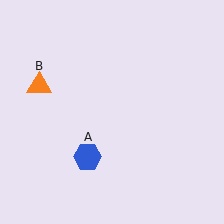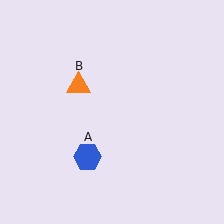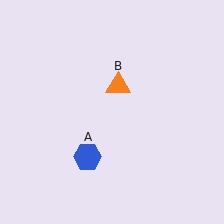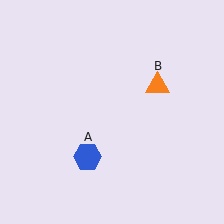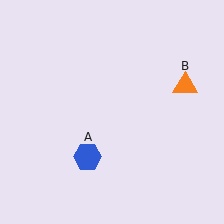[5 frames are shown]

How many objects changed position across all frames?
1 object changed position: orange triangle (object B).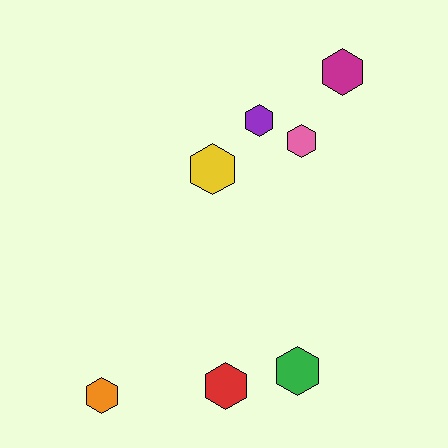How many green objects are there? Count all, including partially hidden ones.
There is 1 green object.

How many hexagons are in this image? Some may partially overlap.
There are 7 hexagons.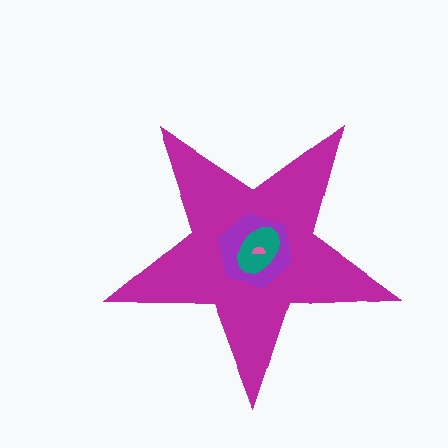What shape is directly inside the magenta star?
The purple hexagon.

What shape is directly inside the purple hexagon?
The teal ellipse.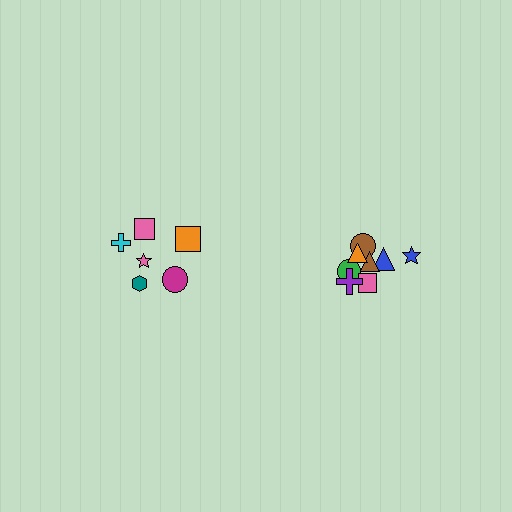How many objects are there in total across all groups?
There are 14 objects.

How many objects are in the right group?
There are 8 objects.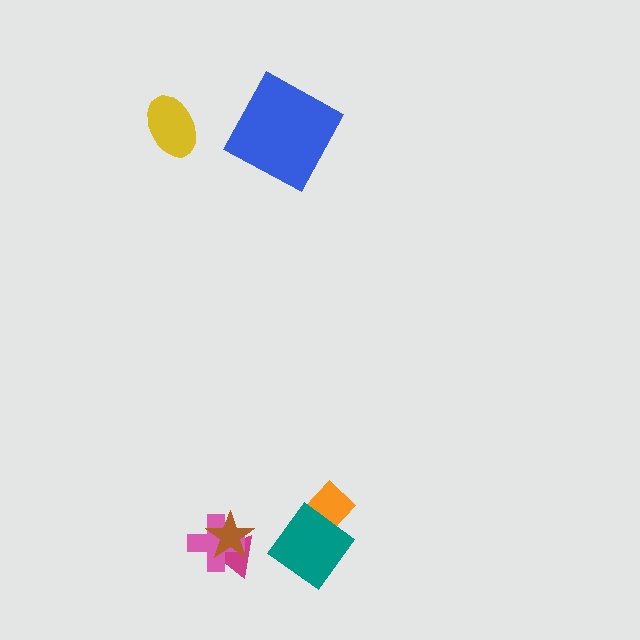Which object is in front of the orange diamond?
The teal diamond is in front of the orange diamond.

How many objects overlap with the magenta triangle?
2 objects overlap with the magenta triangle.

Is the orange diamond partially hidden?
Yes, it is partially covered by another shape.